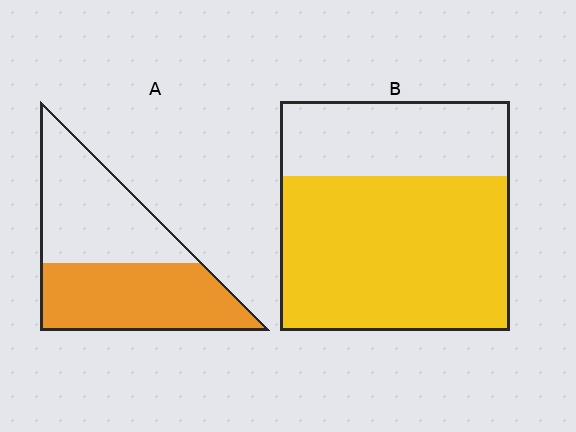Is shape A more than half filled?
Roughly half.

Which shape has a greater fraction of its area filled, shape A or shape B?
Shape B.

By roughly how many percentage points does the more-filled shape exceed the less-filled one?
By roughly 15 percentage points (B over A).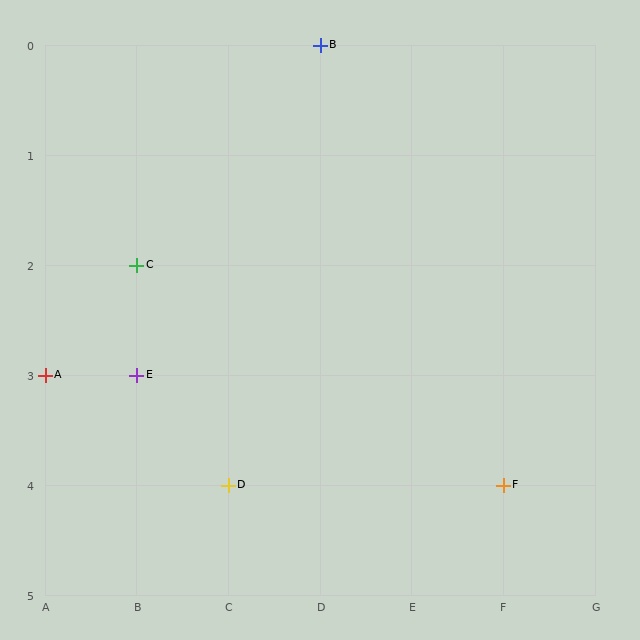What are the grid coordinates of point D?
Point D is at grid coordinates (C, 4).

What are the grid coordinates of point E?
Point E is at grid coordinates (B, 3).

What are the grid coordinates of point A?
Point A is at grid coordinates (A, 3).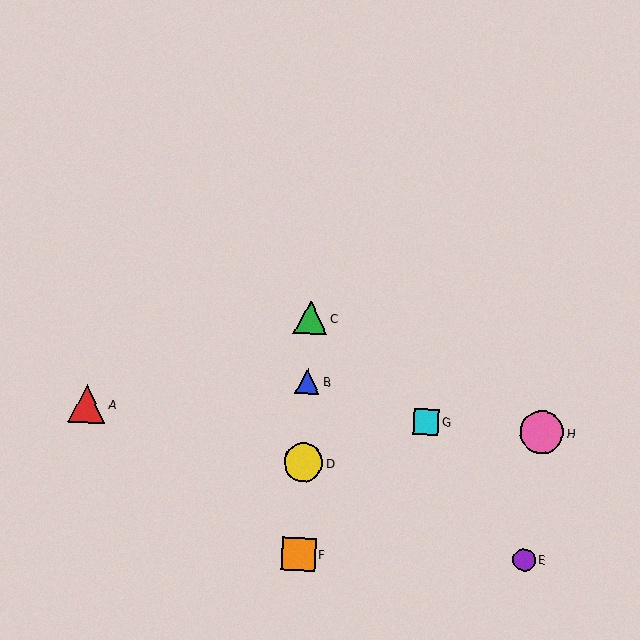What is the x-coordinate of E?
Object E is at x≈524.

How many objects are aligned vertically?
4 objects (B, C, D, F) are aligned vertically.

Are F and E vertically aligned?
No, F is at x≈299 and E is at x≈524.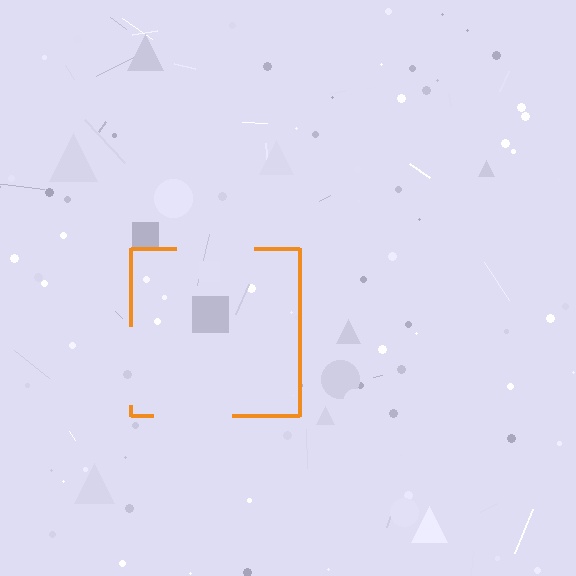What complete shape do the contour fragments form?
The contour fragments form a square.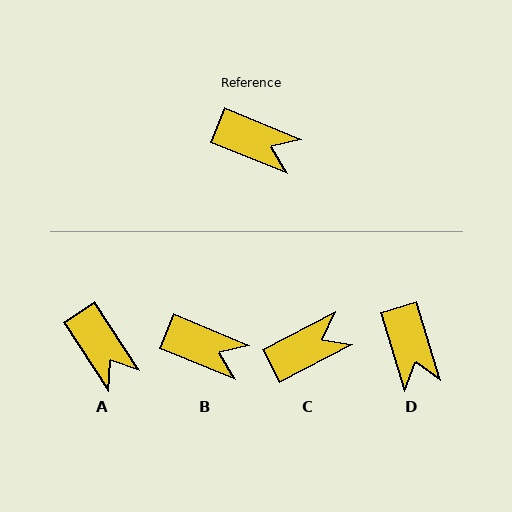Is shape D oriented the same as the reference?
No, it is off by about 51 degrees.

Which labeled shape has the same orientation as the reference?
B.